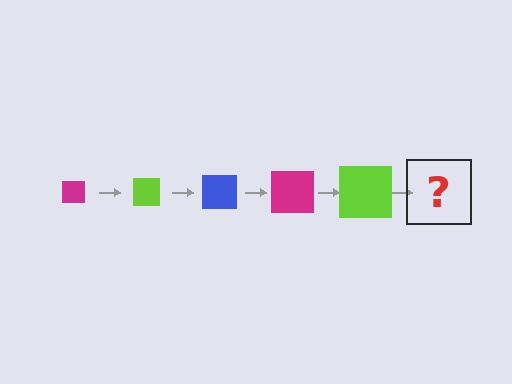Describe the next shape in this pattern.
It should be a blue square, larger than the previous one.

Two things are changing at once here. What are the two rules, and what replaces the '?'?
The two rules are that the square grows larger each step and the color cycles through magenta, lime, and blue. The '?' should be a blue square, larger than the previous one.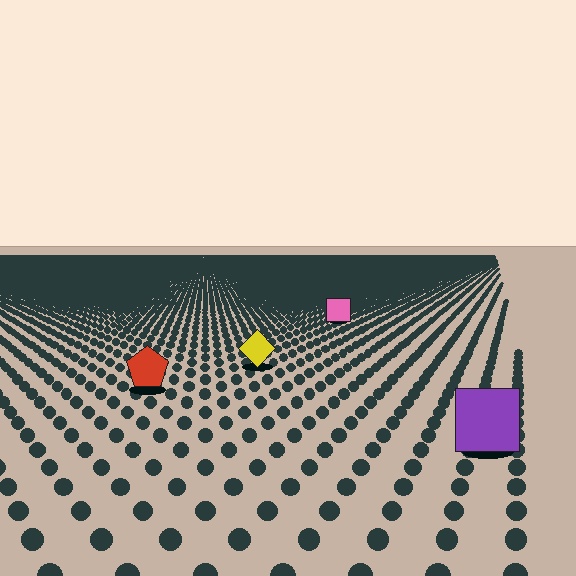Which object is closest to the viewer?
The purple square is closest. The texture marks near it are larger and more spread out.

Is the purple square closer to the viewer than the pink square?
Yes. The purple square is closer — you can tell from the texture gradient: the ground texture is coarser near it.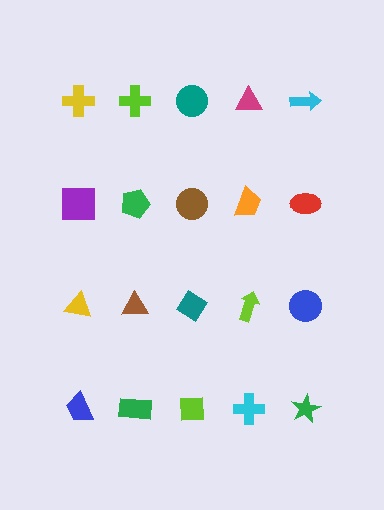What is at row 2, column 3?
A brown circle.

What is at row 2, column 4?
An orange trapezoid.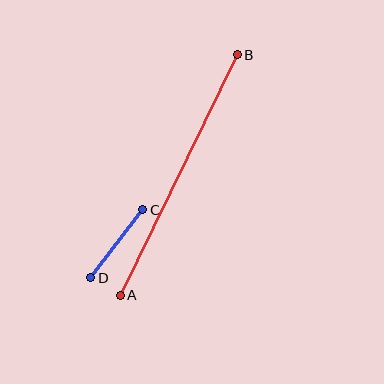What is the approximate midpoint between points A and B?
The midpoint is at approximately (179, 175) pixels.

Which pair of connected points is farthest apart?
Points A and B are farthest apart.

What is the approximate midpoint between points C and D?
The midpoint is at approximately (117, 244) pixels.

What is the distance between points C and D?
The distance is approximately 85 pixels.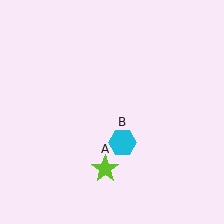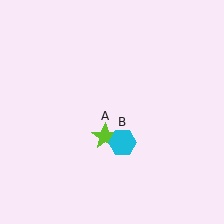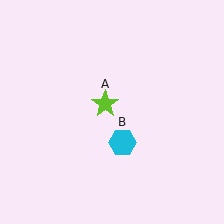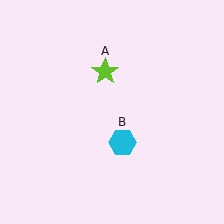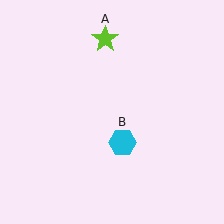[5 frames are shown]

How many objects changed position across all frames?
1 object changed position: lime star (object A).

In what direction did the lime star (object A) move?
The lime star (object A) moved up.